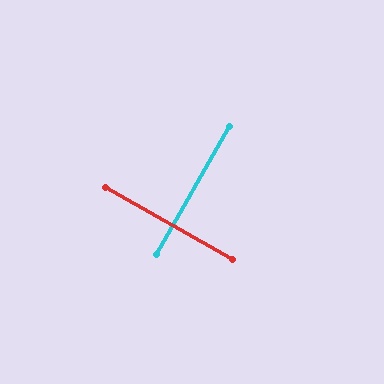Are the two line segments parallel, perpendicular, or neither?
Perpendicular — they meet at approximately 90°.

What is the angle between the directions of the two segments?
Approximately 90 degrees.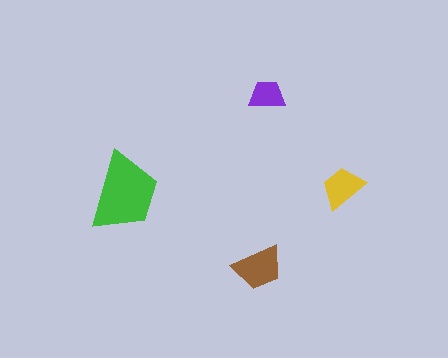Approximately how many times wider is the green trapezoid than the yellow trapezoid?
About 2 times wider.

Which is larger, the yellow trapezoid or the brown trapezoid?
The brown one.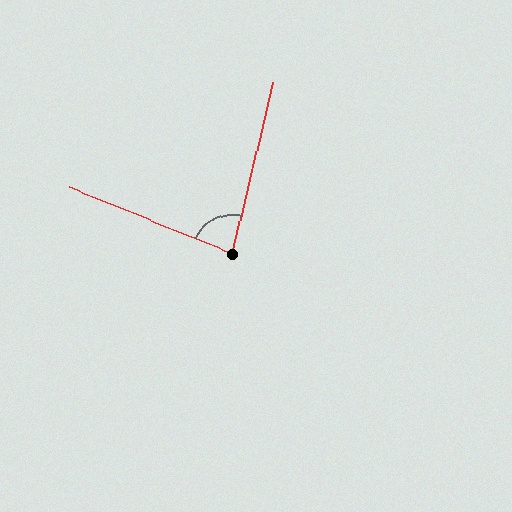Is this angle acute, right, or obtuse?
It is acute.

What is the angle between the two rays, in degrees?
Approximately 81 degrees.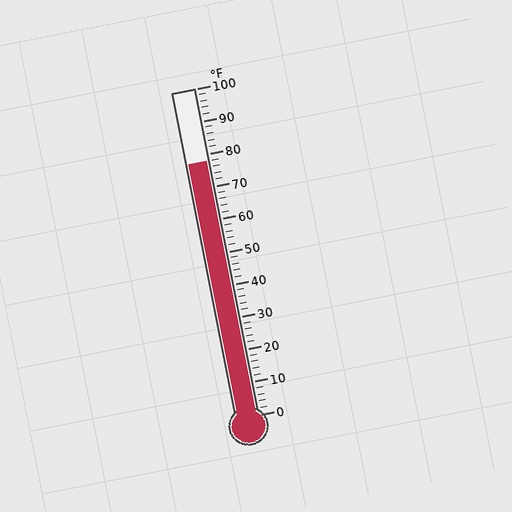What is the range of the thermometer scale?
The thermometer scale ranges from 0°F to 100°F.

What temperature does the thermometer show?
The thermometer shows approximately 78°F.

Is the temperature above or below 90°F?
The temperature is below 90°F.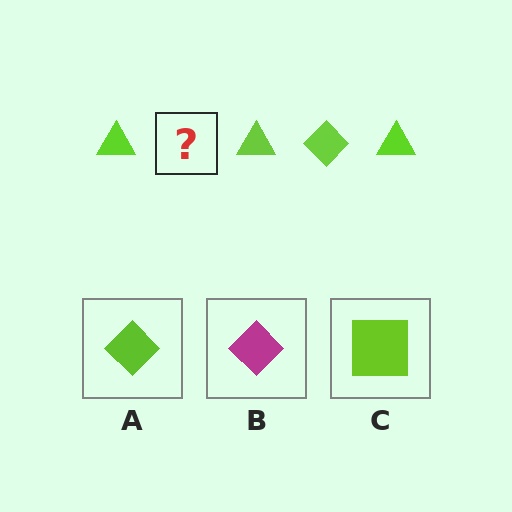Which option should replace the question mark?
Option A.